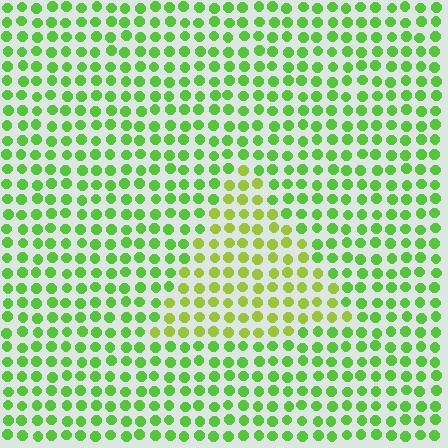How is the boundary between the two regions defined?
The boundary is defined purely by a slight shift in hue (about 31 degrees). Spacing, size, and orientation are identical on both sides.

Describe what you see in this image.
The image is filled with small lime elements in a uniform arrangement. A triangle-shaped region is visible where the elements are tinted to a slightly different hue, forming a subtle color boundary.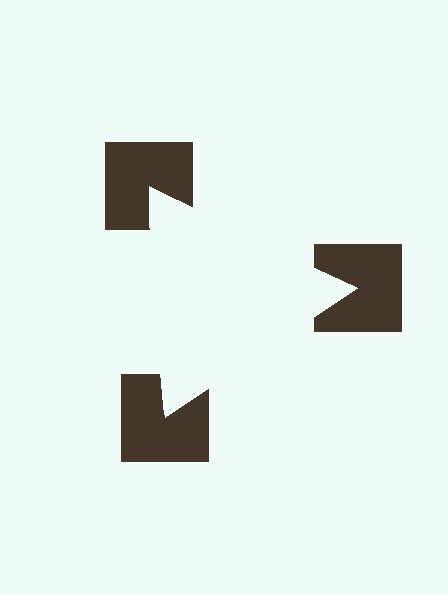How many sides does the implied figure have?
3 sides.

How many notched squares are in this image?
There are 3 — one at each vertex of the illusory triangle.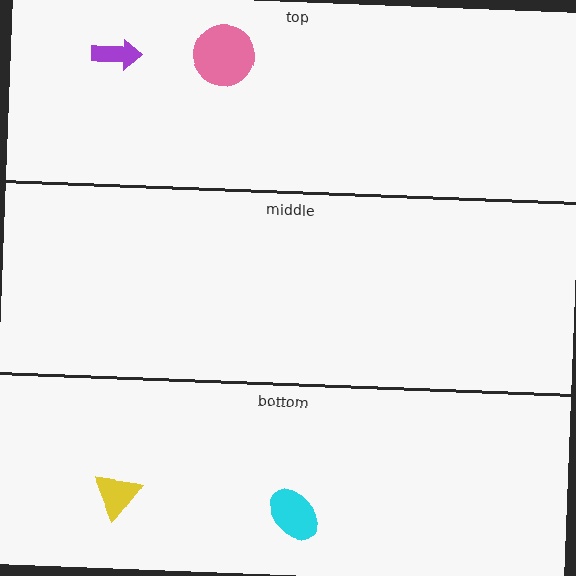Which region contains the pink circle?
The top region.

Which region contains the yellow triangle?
The bottom region.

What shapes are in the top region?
The pink circle, the purple arrow.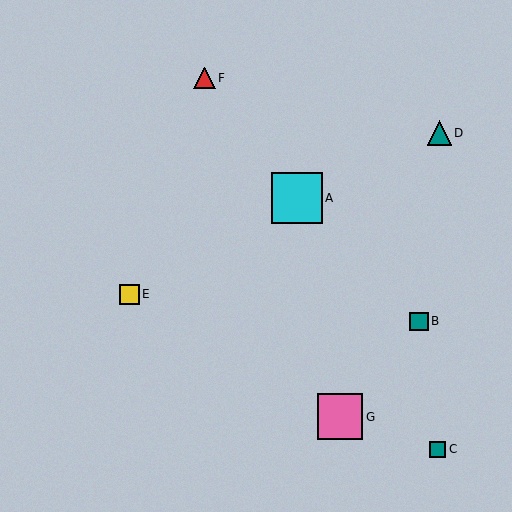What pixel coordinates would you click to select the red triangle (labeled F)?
Click at (205, 78) to select the red triangle F.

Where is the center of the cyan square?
The center of the cyan square is at (297, 198).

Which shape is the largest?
The cyan square (labeled A) is the largest.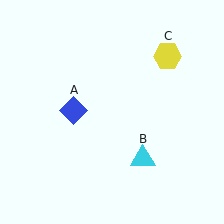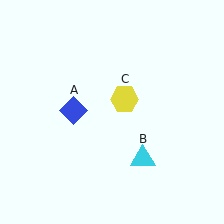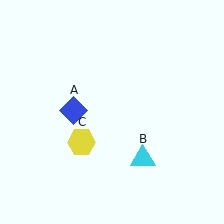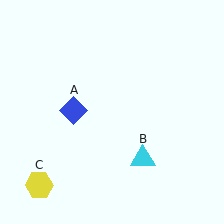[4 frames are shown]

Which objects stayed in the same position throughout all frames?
Blue diamond (object A) and cyan triangle (object B) remained stationary.